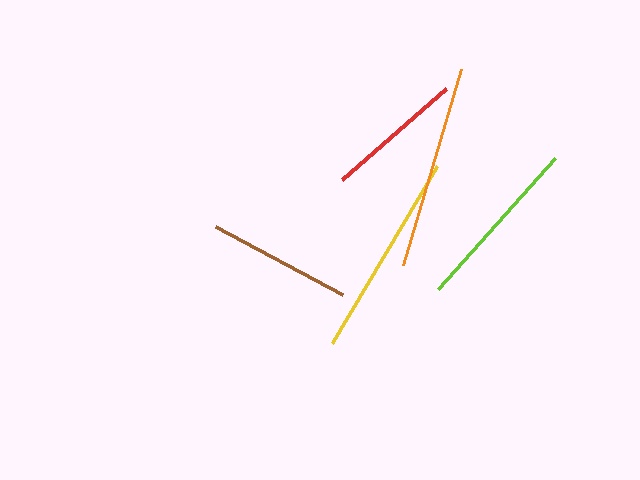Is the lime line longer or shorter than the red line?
The lime line is longer than the red line.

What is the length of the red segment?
The red segment is approximately 138 pixels long.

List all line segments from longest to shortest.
From longest to shortest: yellow, orange, lime, brown, red.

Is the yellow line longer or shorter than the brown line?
The yellow line is longer than the brown line.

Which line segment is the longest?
The yellow line is the longest at approximately 206 pixels.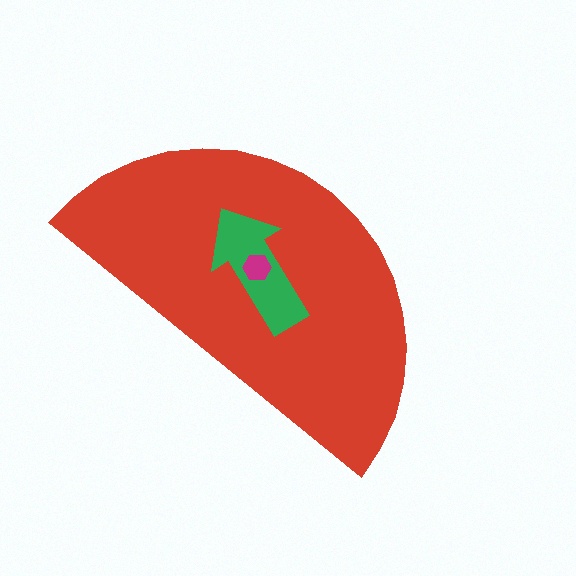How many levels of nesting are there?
3.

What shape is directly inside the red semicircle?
The green arrow.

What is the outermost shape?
The red semicircle.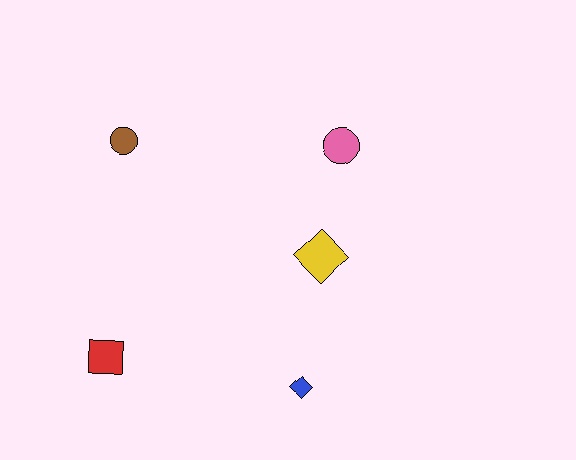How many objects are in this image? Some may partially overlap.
There are 5 objects.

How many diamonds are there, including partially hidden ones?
There are 2 diamonds.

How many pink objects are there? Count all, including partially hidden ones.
There is 1 pink object.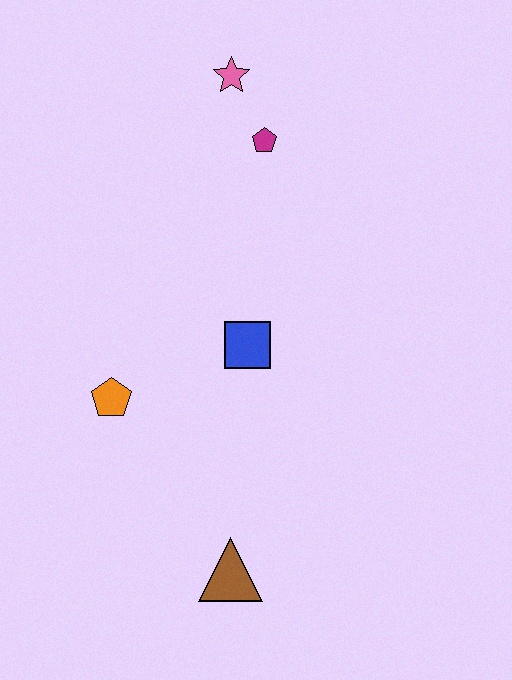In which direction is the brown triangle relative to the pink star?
The brown triangle is below the pink star.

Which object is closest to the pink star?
The magenta pentagon is closest to the pink star.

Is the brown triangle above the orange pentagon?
No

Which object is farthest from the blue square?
The pink star is farthest from the blue square.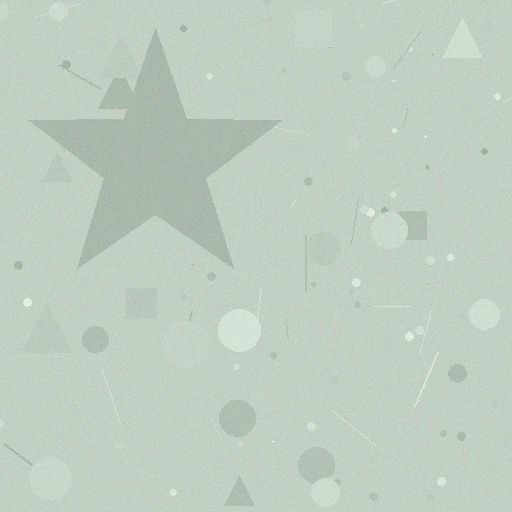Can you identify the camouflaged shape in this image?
The camouflaged shape is a star.